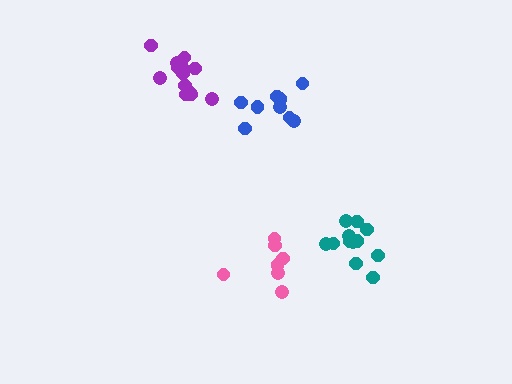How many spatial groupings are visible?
There are 4 spatial groupings.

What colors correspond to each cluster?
The clusters are colored: pink, blue, purple, teal.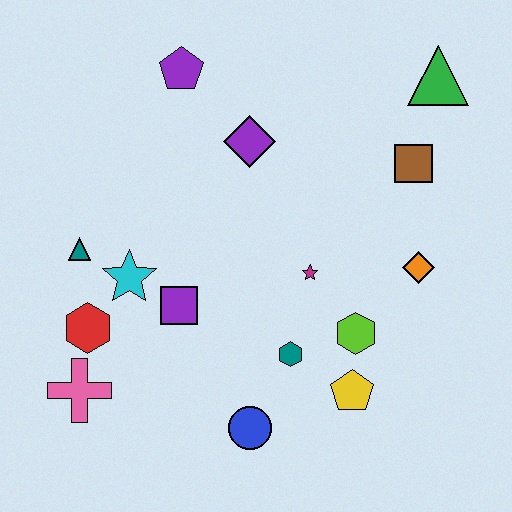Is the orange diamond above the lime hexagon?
Yes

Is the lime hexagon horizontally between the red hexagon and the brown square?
Yes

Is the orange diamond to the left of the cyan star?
No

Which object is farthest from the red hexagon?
The green triangle is farthest from the red hexagon.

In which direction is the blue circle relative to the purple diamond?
The blue circle is below the purple diamond.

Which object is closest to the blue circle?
The teal hexagon is closest to the blue circle.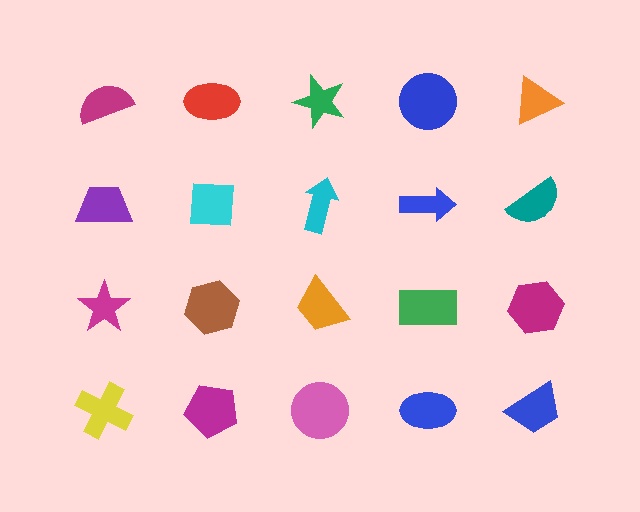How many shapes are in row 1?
5 shapes.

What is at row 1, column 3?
A green star.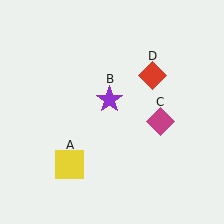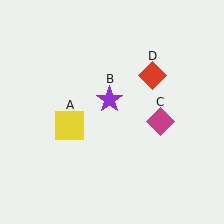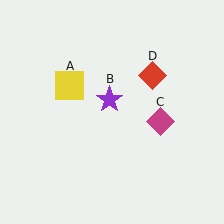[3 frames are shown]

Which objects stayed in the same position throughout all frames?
Purple star (object B) and magenta diamond (object C) and red diamond (object D) remained stationary.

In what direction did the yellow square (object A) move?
The yellow square (object A) moved up.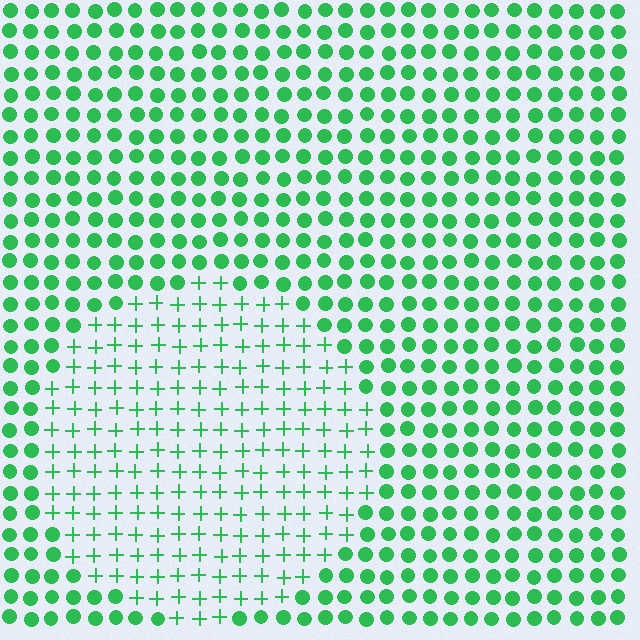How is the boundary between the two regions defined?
The boundary is defined by a change in element shape: plus signs inside vs. circles outside. All elements share the same color and spacing.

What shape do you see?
I see a circle.